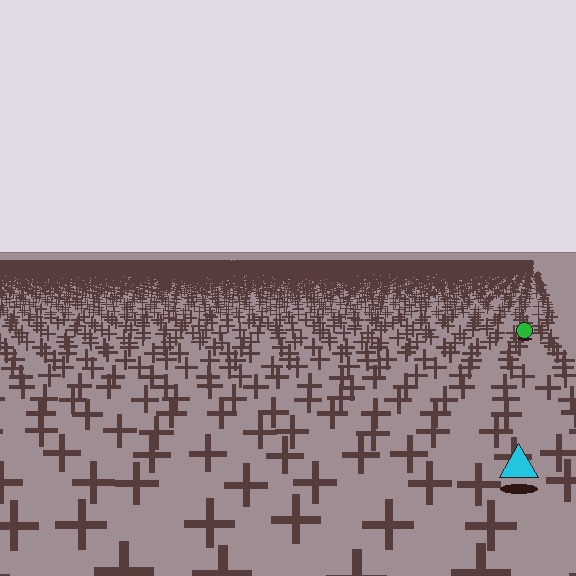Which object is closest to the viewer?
The cyan triangle is closest. The texture marks near it are larger and more spread out.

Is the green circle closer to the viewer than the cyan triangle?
No. The cyan triangle is closer — you can tell from the texture gradient: the ground texture is coarser near it.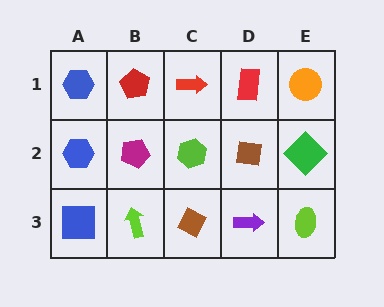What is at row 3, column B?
A lime arrow.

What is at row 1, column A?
A blue hexagon.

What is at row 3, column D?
A purple arrow.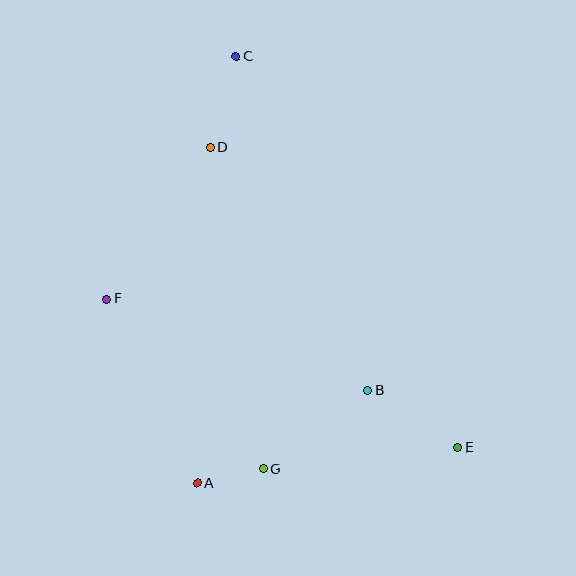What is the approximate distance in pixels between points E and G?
The distance between E and G is approximately 196 pixels.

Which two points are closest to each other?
Points A and G are closest to each other.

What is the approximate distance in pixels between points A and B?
The distance between A and B is approximately 194 pixels.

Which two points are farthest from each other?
Points C and E are farthest from each other.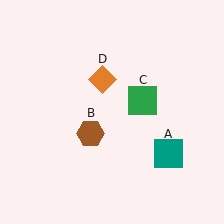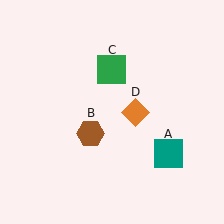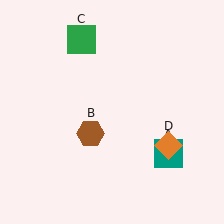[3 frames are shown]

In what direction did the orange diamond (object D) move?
The orange diamond (object D) moved down and to the right.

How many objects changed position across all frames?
2 objects changed position: green square (object C), orange diamond (object D).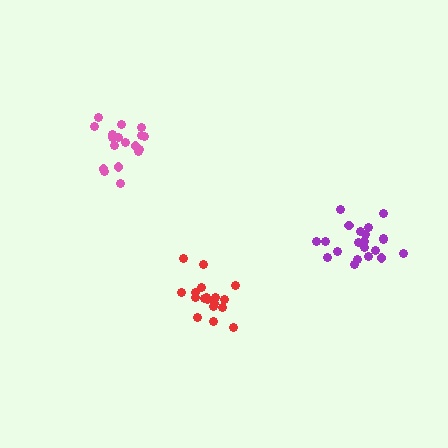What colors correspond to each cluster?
The clusters are colored: purple, red, pink.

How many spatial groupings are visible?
There are 3 spatial groupings.